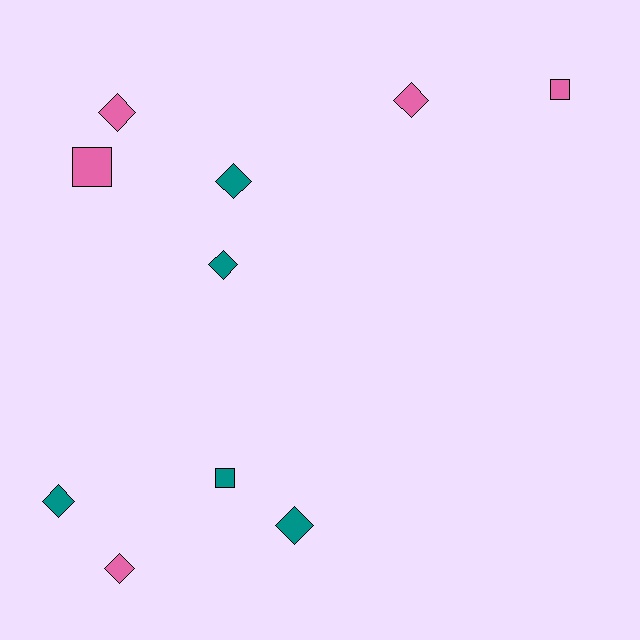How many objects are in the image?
There are 10 objects.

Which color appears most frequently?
Pink, with 5 objects.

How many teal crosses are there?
There are no teal crosses.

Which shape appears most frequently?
Diamond, with 7 objects.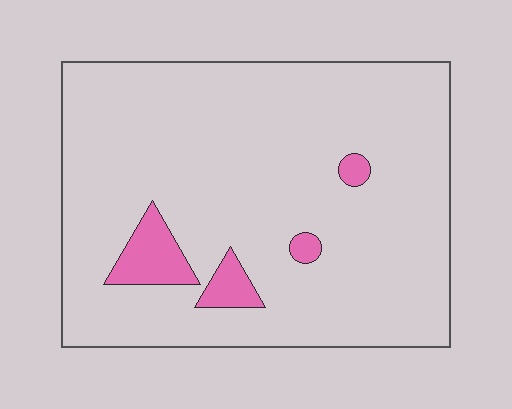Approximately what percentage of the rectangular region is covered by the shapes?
Approximately 5%.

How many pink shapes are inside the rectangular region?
4.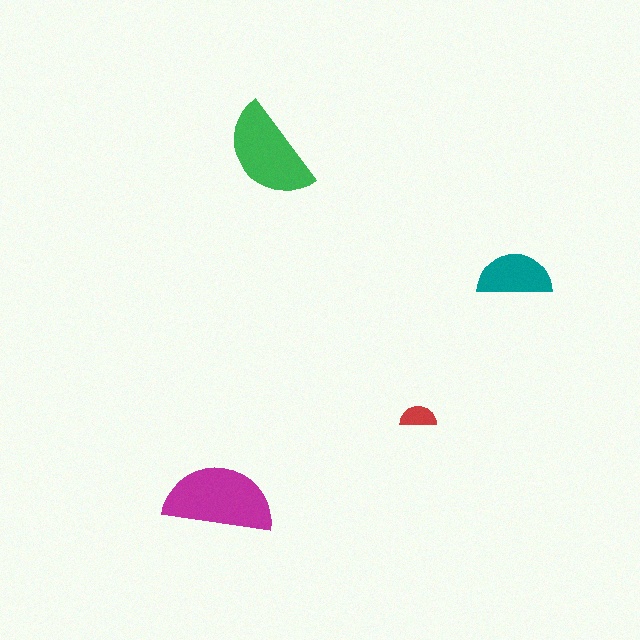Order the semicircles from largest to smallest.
the magenta one, the green one, the teal one, the red one.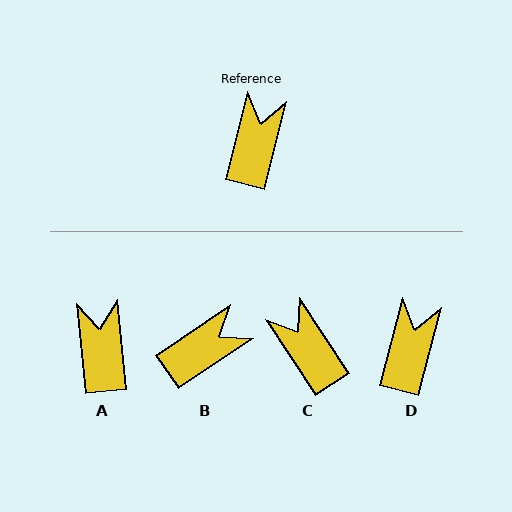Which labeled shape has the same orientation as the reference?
D.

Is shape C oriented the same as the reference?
No, it is off by about 47 degrees.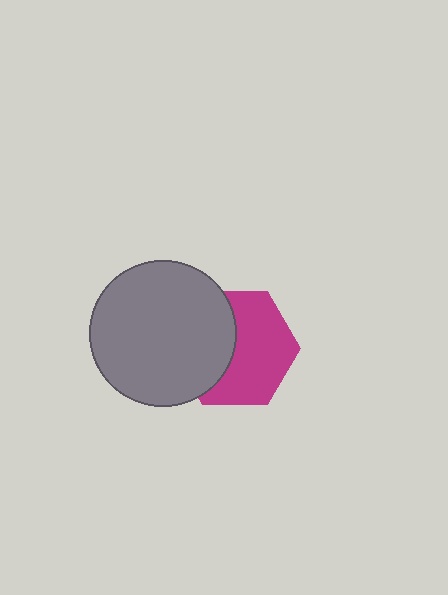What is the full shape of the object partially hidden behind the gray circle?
The partially hidden object is a magenta hexagon.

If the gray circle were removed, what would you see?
You would see the complete magenta hexagon.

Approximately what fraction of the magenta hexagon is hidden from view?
Roughly 42% of the magenta hexagon is hidden behind the gray circle.